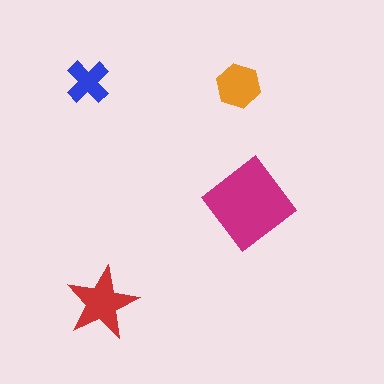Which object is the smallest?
The blue cross.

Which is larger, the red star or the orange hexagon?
The red star.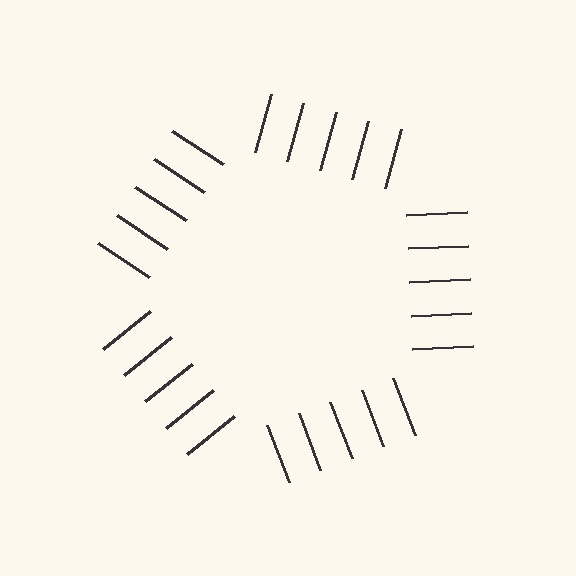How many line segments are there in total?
25 — 5 along each of the 5 edges.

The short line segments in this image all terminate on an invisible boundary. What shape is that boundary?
An illusory pentagon — the line segments terminate on its edges but no continuous stroke is drawn.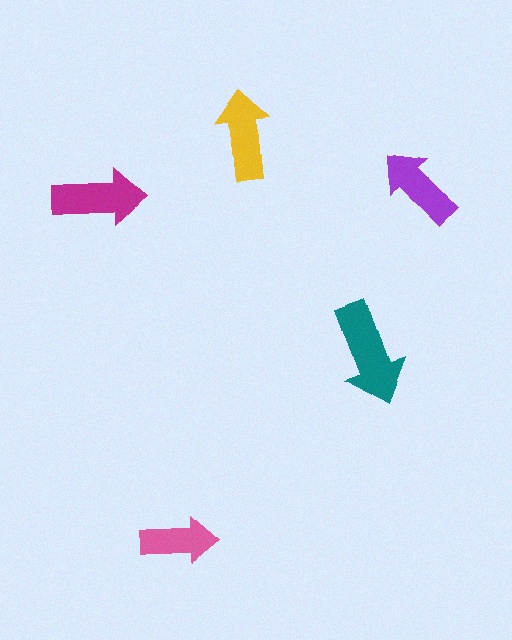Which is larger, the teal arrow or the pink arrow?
The teal one.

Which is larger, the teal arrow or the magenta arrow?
The teal one.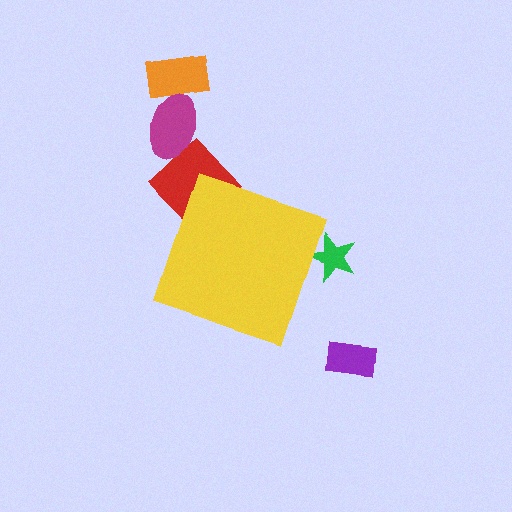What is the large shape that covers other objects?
A yellow diamond.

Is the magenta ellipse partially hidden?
No, the magenta ellipse is fully visible.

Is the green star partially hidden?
Yes, the green star is partially hidden behind the yellow diamond.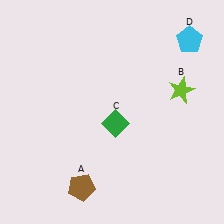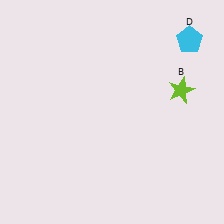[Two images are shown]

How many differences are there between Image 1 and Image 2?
There are 2 differences between the two images.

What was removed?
The brown pentagon (A), the green diamond (C) were removed in Image 2.